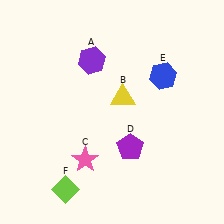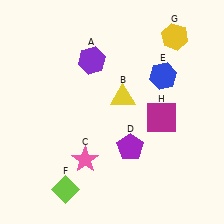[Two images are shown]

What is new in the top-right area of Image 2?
A yellow hexagon (G) was added in the top-right area of Image 2.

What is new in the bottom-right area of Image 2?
A magenta square (H) was added in the bottom-right area of Image 2.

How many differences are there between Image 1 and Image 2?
There are 2 differences between the two images.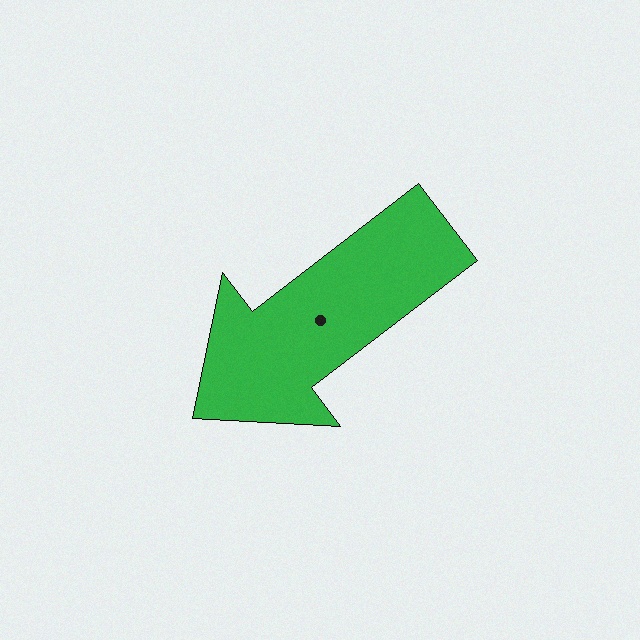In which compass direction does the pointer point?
Southwest.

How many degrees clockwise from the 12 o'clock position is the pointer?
Approximately 232 degrees.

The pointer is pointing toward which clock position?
Roughly 8 o'clock.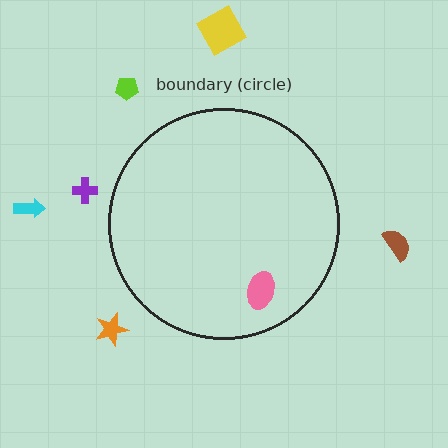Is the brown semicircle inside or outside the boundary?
Outside.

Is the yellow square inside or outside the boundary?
Outside.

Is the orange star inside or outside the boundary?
Outside.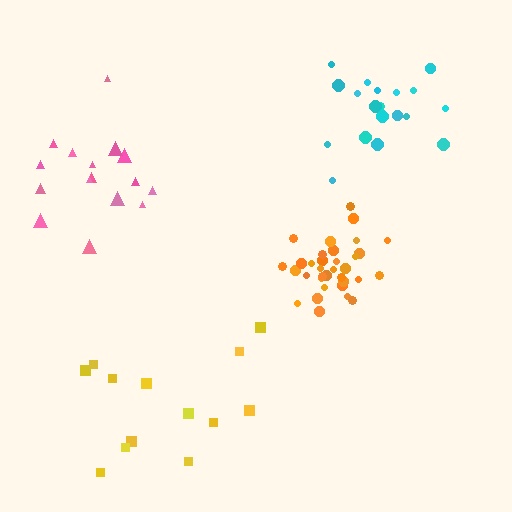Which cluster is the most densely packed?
Orange.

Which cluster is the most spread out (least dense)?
Yellow.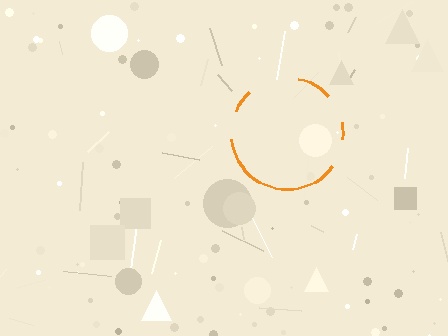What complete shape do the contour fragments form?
The contour fragments form a circle.